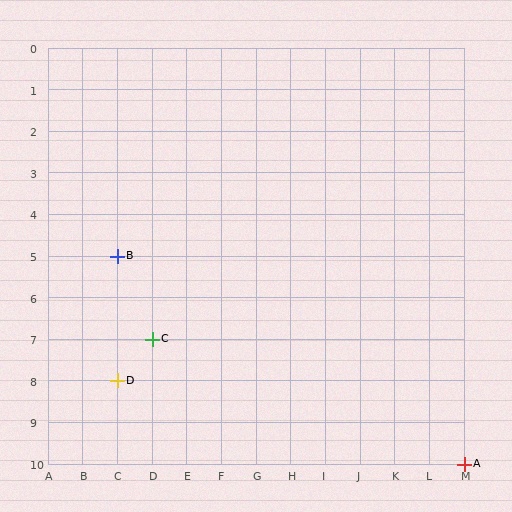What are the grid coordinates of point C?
Point C is at grid coordinates (D, 7).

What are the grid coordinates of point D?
Point D is at grid coordinates (C, 8).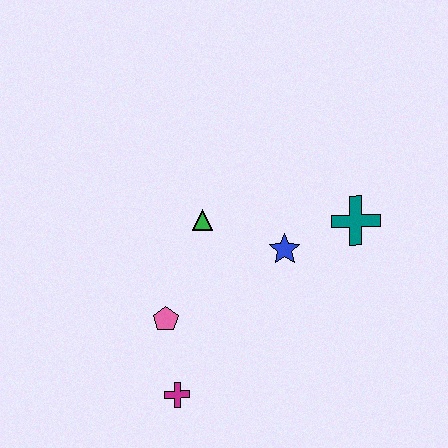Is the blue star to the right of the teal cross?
No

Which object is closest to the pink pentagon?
The magenta cross is closest to the pink pentagon.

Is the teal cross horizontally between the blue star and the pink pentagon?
No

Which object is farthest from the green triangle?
The magenta cross is farthest from the green triangle.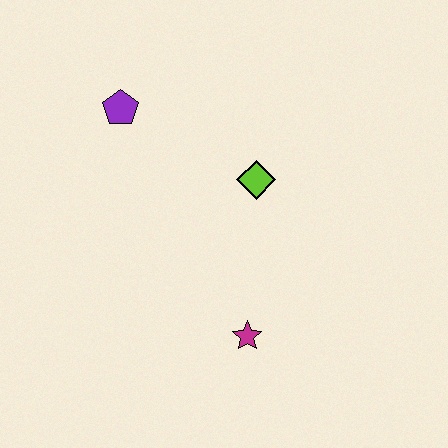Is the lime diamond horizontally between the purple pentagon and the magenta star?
No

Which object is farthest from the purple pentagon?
The magenta star is farthest from the purple pentagon.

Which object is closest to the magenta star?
The lime diamond is closest to the magenta star.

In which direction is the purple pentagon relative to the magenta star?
The purple pentagon is above the magenta star.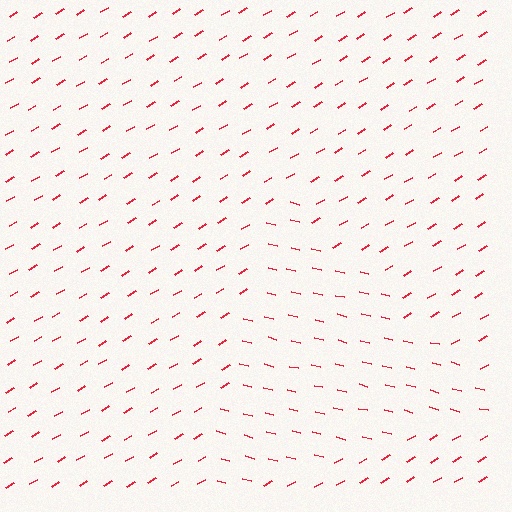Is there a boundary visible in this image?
Yes, there is a texture boundary formed by a change in line orientation.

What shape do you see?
I see a triangle.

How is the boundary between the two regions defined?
The boundary is defined purely by a change in line orientation (approximately 45 degrees difference). All lines are the same color and thickness.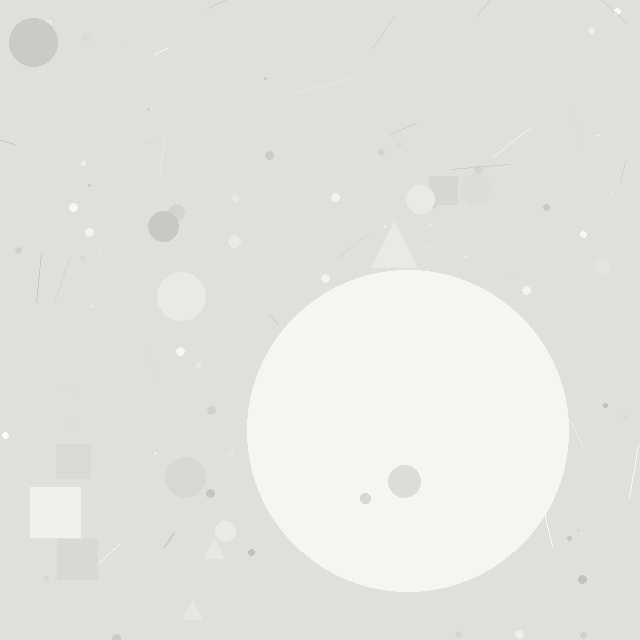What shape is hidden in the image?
A circle is hidden in the image.